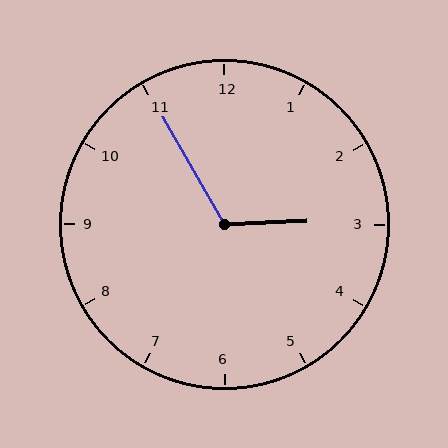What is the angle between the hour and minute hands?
Approximately 118 degrees.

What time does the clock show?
2:55.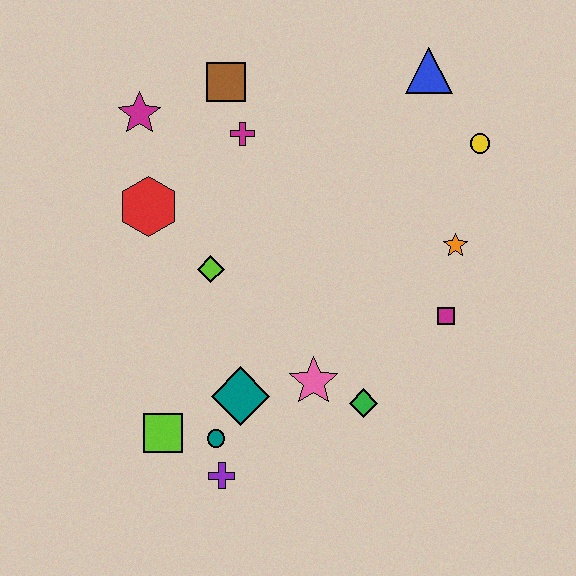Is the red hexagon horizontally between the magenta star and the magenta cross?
Yes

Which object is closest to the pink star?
The green diamond is closest to the pink star.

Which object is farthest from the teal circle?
The blue triangle is farthest from the teal circle.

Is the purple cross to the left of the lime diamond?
No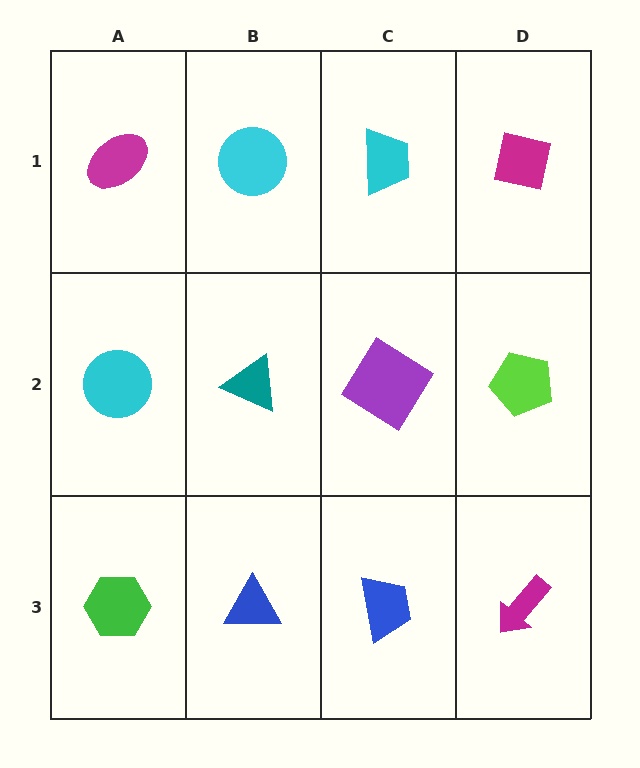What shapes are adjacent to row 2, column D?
A magenta square (row 1, column D), a magenta arrow (row 3, column D), a purple diamond (row 2, column C).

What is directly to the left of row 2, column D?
A purple diamond.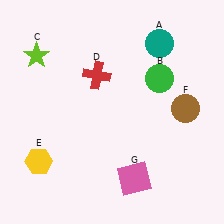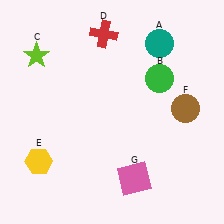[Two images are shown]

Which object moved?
The red cross (D) moved up.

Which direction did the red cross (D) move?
The red cross (D) moved up.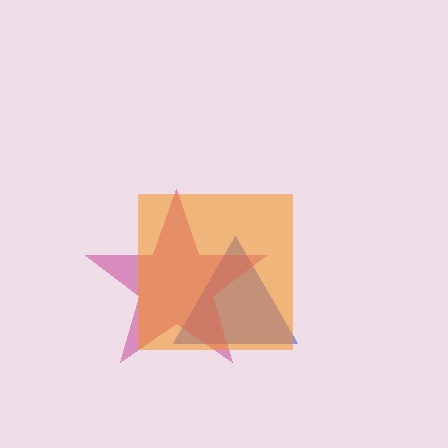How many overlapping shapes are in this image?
There are 3 overlapping shapes in the image.